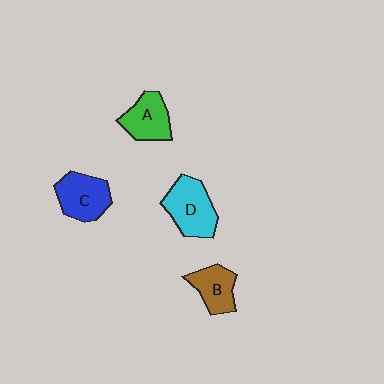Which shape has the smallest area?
Shape B (brown).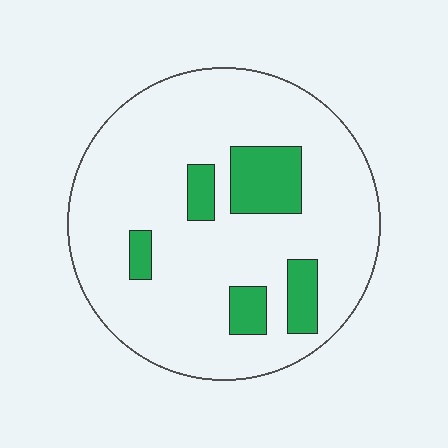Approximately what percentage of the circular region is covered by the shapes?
Approximately 15%.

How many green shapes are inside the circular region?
5.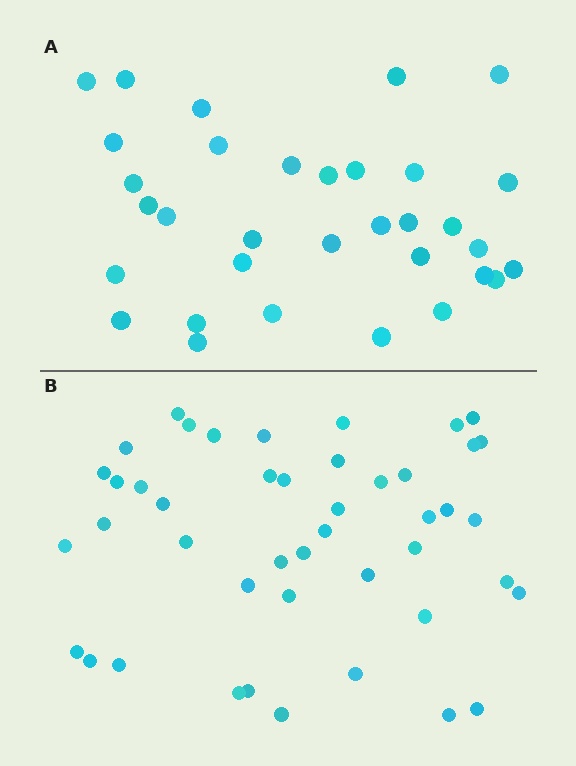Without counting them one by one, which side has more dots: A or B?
Region B (the bottom region) has more dots.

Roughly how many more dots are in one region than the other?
Region B has roughly 12 or so more dots than region A.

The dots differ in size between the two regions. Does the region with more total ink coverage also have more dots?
No. Region A has more total ink coverage because its dots are larger, but region B actually contains more individual dots. Total area can be misleading — the number of items is what matters here.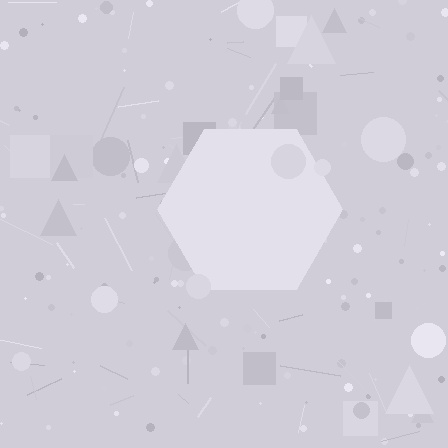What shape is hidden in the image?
A hexagon is hidden in the image.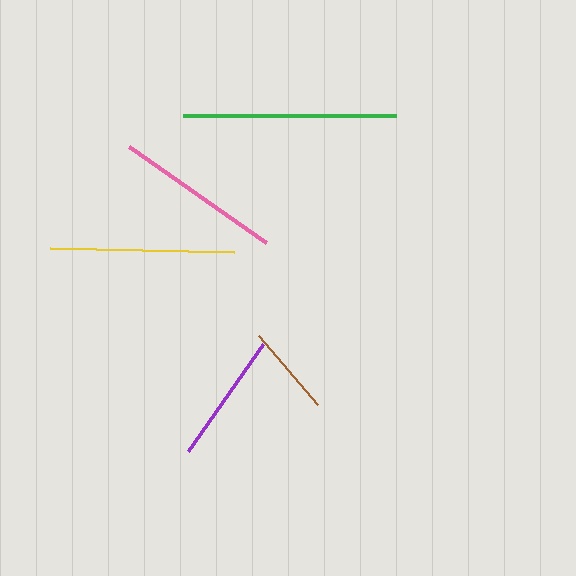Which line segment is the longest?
The green line is the longest at approximately 213 pixels.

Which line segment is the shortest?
The brown line is the shortest at approximately 90 pixels.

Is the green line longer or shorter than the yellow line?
The green line is longer than the yellow line.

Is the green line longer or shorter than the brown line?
The green line is longer than the brown line.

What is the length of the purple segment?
The purple segment is approximately 131 pixels long.